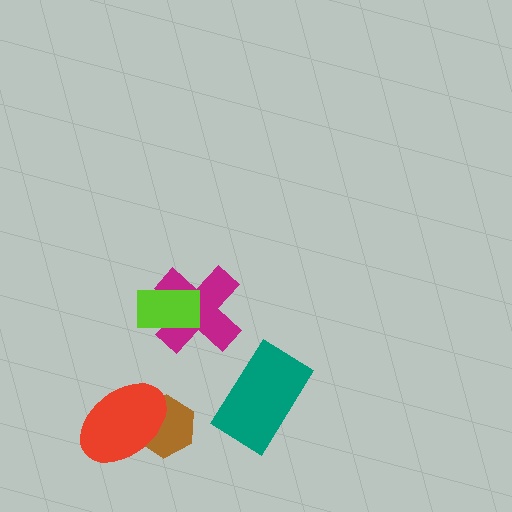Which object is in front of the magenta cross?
The lime rectangle is in front of the magenta cross.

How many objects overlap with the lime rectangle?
1 object overlaps with the lime rectangle.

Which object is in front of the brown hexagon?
The red ellipse is in front of the brown hexagon.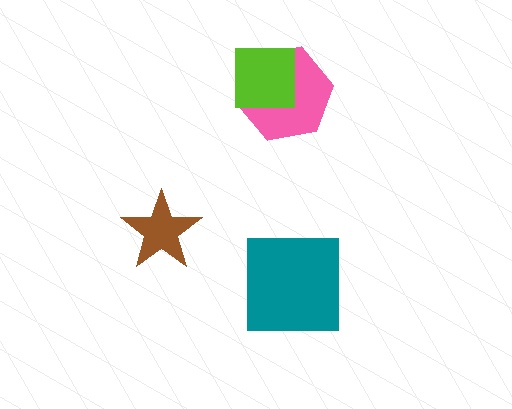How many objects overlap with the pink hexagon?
1 object overlaps with the pink hexagon.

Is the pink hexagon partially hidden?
Yes, it is partially covered by another shape.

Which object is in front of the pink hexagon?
The lime square is in front of the pink hexagon.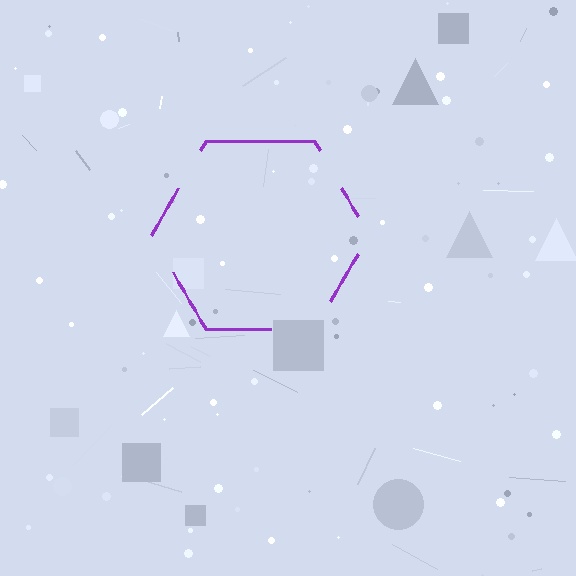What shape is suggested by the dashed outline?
The dashed outline suggests a hexagon.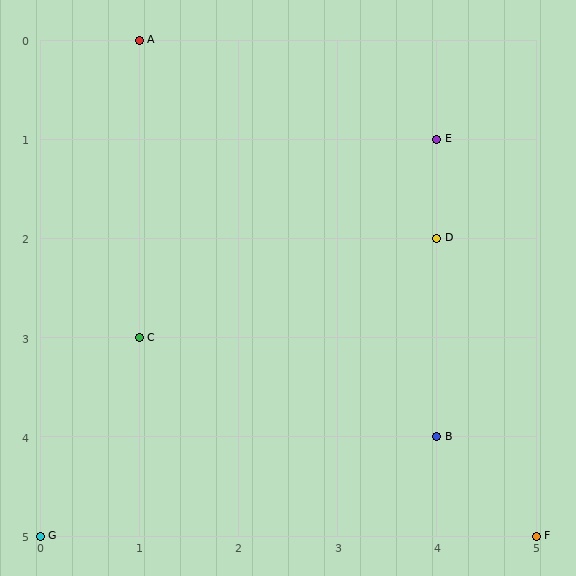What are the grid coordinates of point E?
Point E is at grid coordinates (4, 1).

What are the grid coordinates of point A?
Point A is at grid coordinates (1, 0).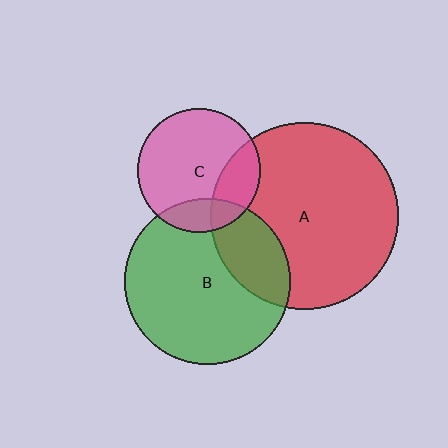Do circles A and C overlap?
Yes.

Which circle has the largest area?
Circle A (red).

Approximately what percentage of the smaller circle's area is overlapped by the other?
Approximately 25%.